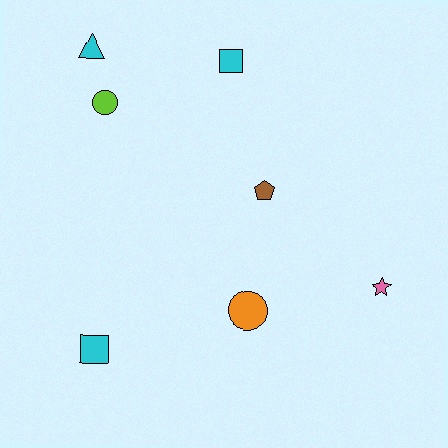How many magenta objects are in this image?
There are no magenta objects.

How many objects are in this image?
There are 7 objects.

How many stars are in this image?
There is 1 star.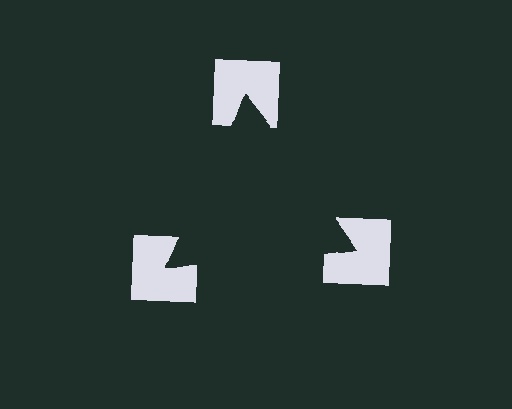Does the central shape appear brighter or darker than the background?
It typically appears slightly darker than the background, even though no actual brightness change is drawn.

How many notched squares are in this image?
There are 3 — one at each vertex of the illusory triangle.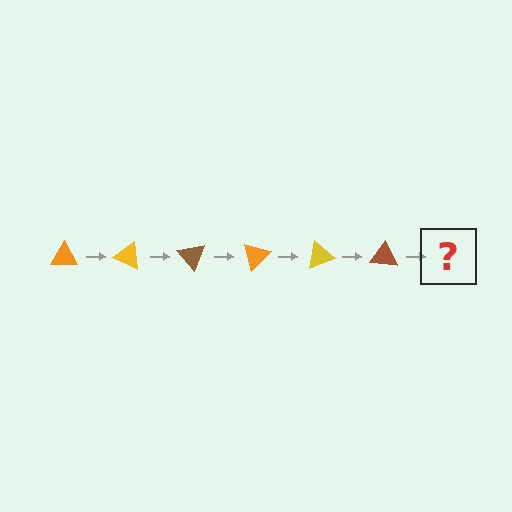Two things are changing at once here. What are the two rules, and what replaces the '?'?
The two rules are that it rotates 25 degrees each step and the color cycles through orange, yellow, and brown. The '?' should be an orange triangle, rotated 150 degrees from the start.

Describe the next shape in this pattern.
It should be an orange triangle, rotated 150 degrees from the start.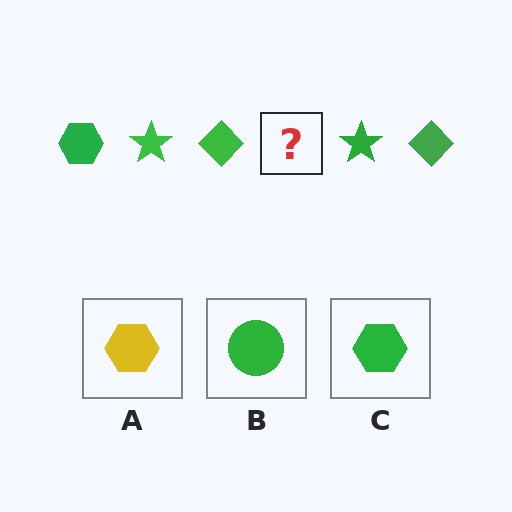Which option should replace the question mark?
Option C.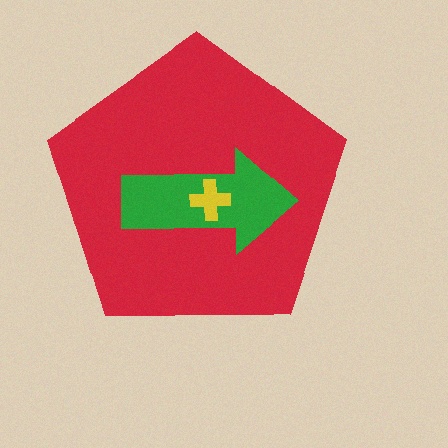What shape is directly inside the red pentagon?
The green arrow.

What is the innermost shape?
The yellow cross.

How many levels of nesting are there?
3.